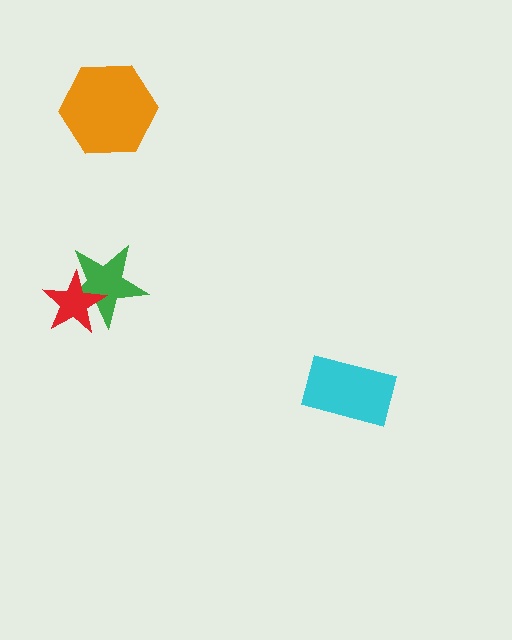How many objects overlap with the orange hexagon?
0 objects overlap with the orange hexagon.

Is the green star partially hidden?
Yes, it is partially covered by another shape.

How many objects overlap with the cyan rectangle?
0 objects overlap with the cyan rectangle.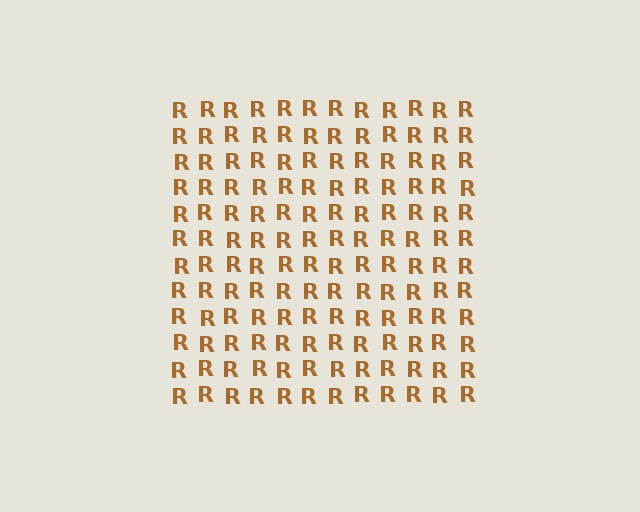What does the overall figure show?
The overall figure shows a square.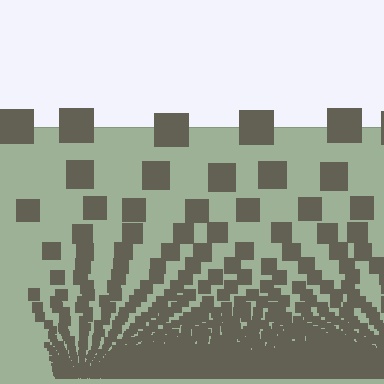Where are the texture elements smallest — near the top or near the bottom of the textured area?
Near the bottom.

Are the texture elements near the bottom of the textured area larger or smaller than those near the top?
Smaller. The gradient is inverted — elements near the bottom are smaller and denser.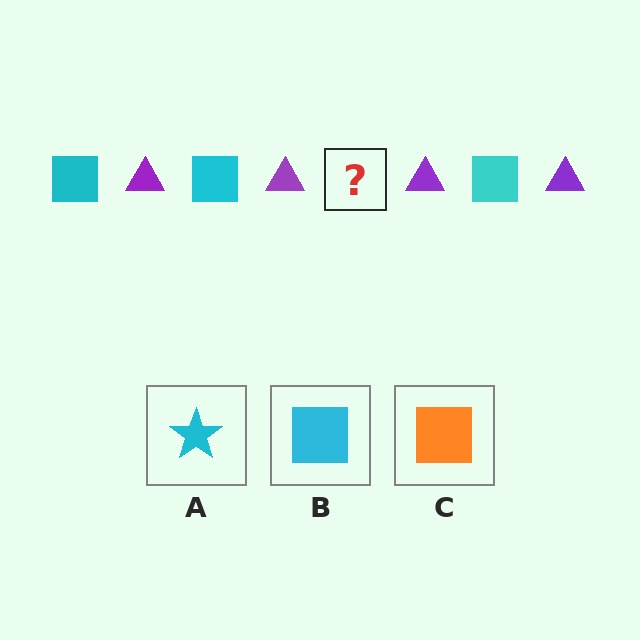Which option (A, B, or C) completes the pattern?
B.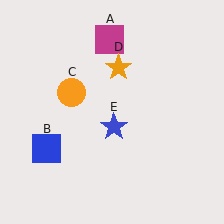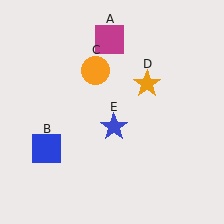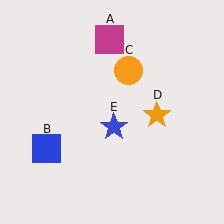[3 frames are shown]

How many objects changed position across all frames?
2 objects changed position: orange circle (object C), orange star (object D).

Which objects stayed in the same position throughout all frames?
Magenta square (object A) and blue square (object B) and blue star (object E) remained stationary.